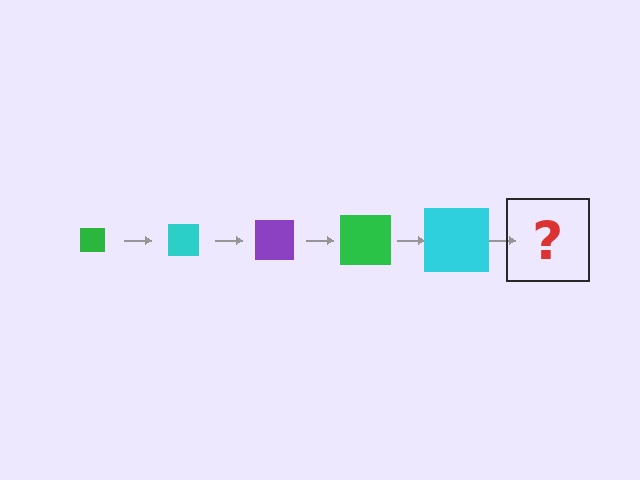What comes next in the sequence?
The next element should be a purple square, larger than the previous one.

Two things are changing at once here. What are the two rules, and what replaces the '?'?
The two rules are that the square grows larger each step and the color cycles through green, cyan, and purple. The '?' should be a purple square, larger than the previous one.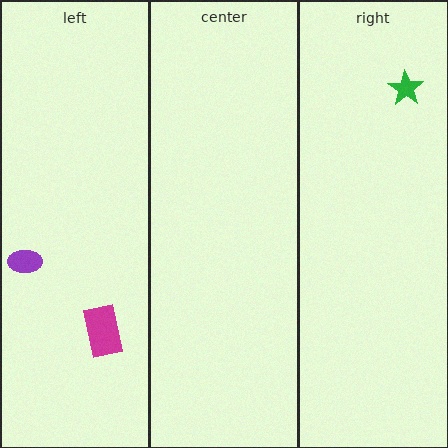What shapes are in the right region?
The green star.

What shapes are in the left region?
The magenta rectangle, the purple ellipse.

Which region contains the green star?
The right region.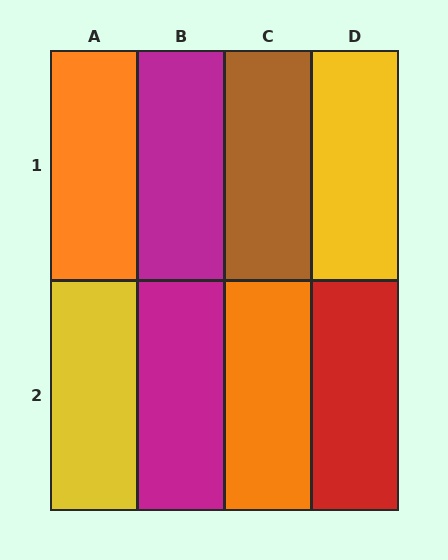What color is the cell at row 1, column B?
Magenta.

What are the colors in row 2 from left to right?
Yellow, magenta, orange, red.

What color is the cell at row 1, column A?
Orange.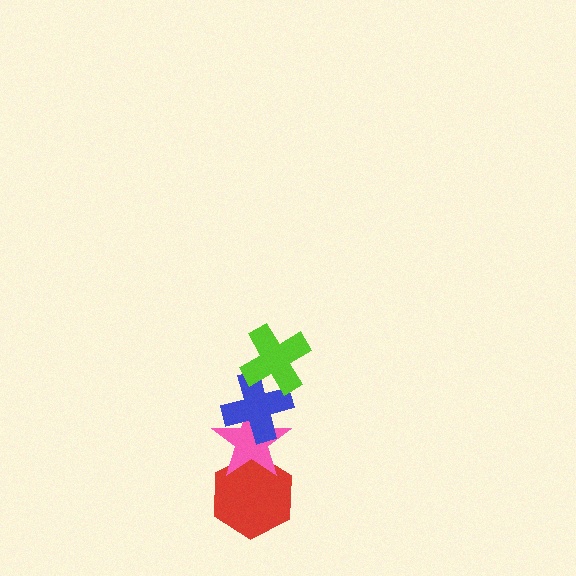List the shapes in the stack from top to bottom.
From top to bottom: the lime cross, the blue cross, the pink star, the red hexagon.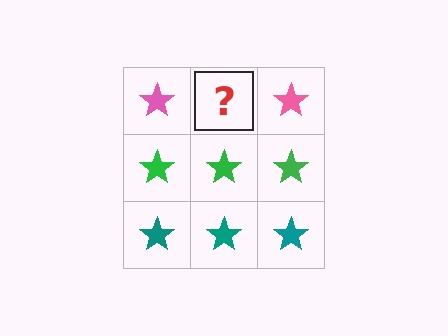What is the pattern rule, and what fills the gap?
The rule is that each row has a consistent color. The gap should be filled with a pink star.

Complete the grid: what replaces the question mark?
The question mark should be replaced with a pink star.